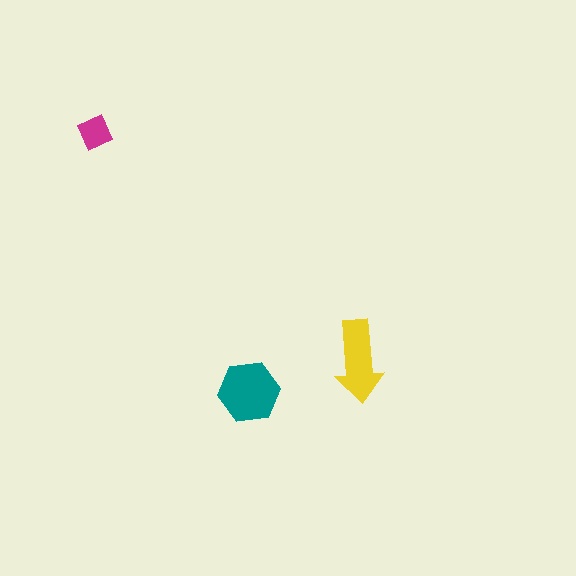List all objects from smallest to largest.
The magenta diamond, the yellow arrow, the teal hexagon.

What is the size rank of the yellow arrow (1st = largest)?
2nd.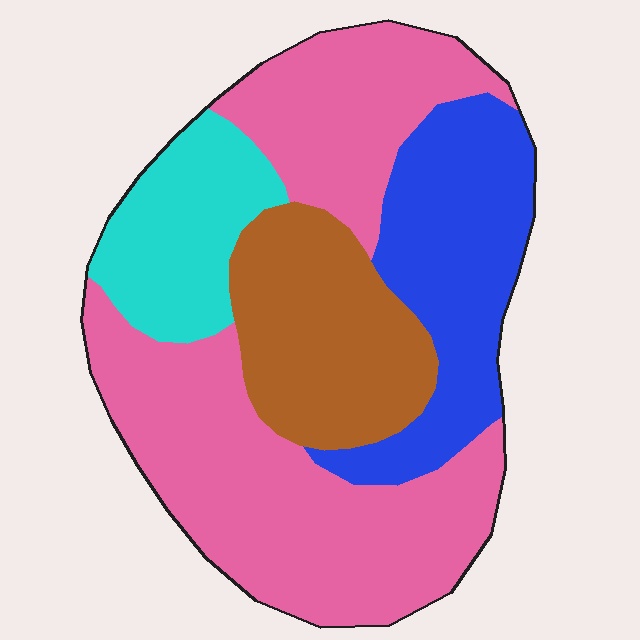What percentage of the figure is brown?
Brown takes up about one sixth (1/6) of the figure.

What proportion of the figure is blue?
Blue covers 21% of the figure.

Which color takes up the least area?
Cyan, at roughly 15%.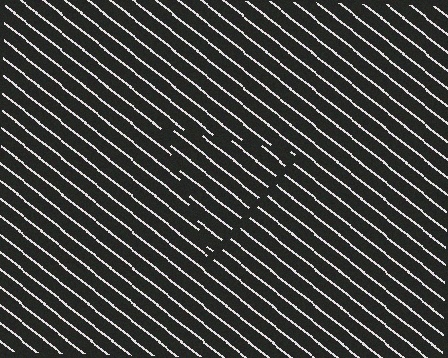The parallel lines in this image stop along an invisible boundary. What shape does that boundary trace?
An illusory triangle. The interior of the shape contains the same grating, shifted by half a period — the contour is defined by the phase discontinuity where line-ends from the inner and outer gratings abut.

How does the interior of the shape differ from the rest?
The interior of the shape contains the same grating, shifted by half a period — the contour is defined by the phase discontinuity where line-ends from the inner and outer gratings abut.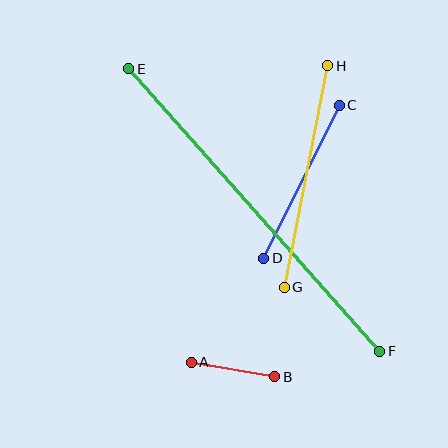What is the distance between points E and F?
The distance is approximately 378 pixels.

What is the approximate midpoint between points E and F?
The midpoint is at approximately (254, 210) pixels.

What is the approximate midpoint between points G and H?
The midpoint is at approximately (306, 177) pixels.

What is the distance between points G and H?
The distance is approximately 226 pixels.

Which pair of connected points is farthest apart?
Points E and F are farthest apart.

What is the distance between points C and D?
The distance is approximately 171 pixels.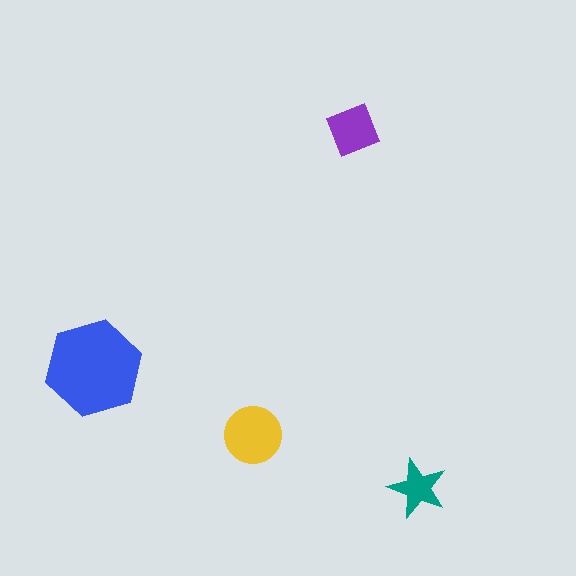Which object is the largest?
The blue hexagon.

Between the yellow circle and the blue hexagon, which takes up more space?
The blue hexagon.